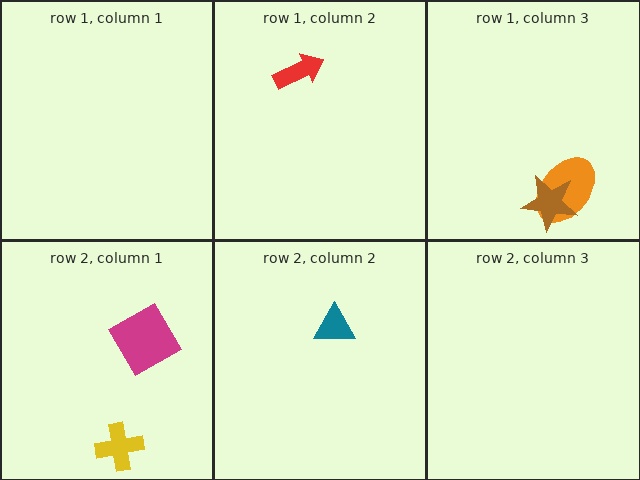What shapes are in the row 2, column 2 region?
The teal triangle.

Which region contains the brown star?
The row 1, column 3 region.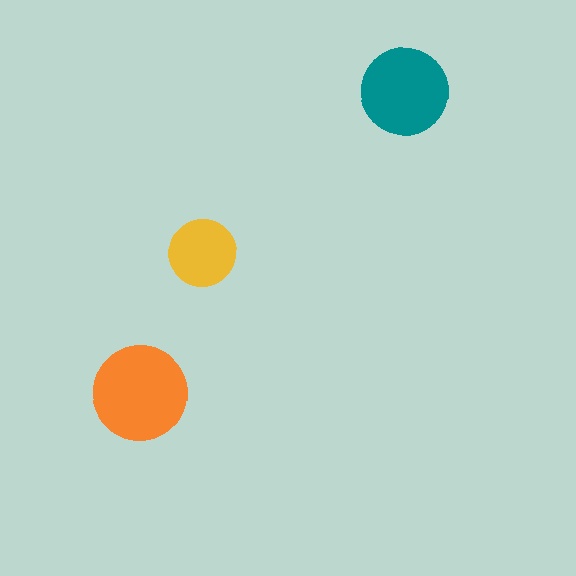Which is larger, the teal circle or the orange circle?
The orange one.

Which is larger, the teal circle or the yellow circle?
The teal one.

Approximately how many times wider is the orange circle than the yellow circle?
About 1.5 times wider.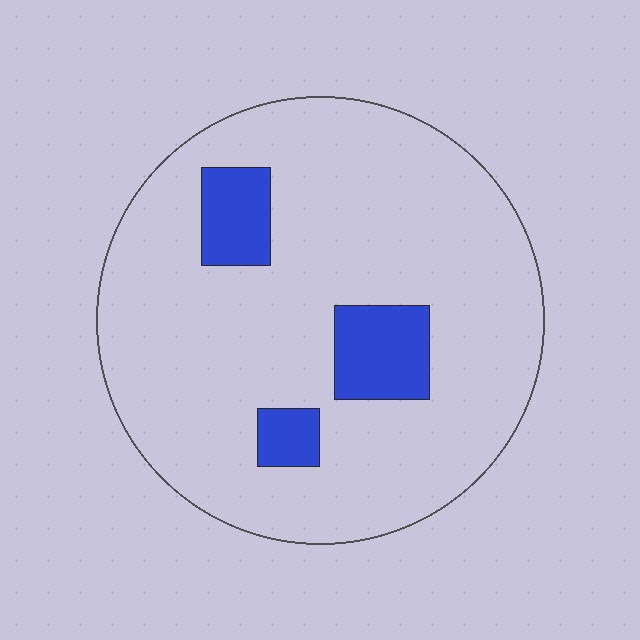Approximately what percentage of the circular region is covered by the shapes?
Approximately 10%.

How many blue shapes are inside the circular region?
3.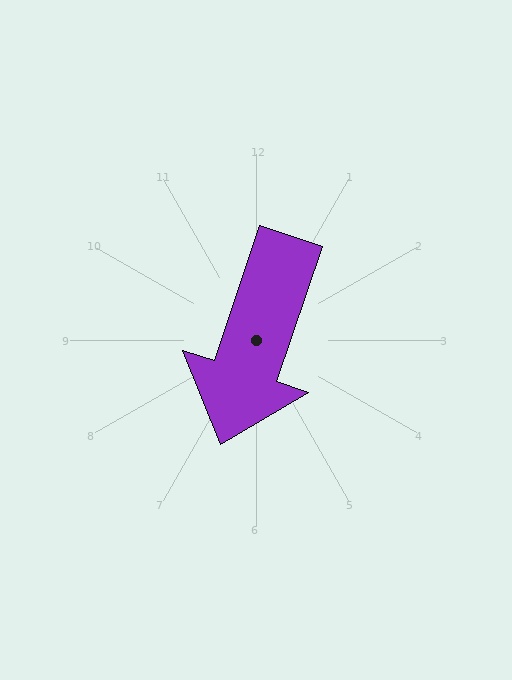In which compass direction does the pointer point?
South.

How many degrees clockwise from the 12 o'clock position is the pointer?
Approximately 199 degrees.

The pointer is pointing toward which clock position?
Roughly 7 o'clock.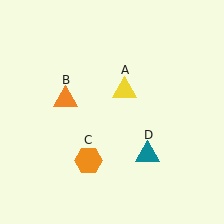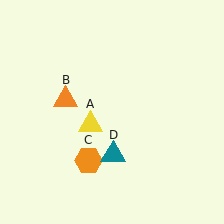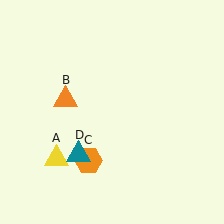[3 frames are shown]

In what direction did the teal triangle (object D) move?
The teal triangle (object D) moved left.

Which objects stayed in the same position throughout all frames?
Orange triangle (object B) and orange hexagon (object C) remained stationary.